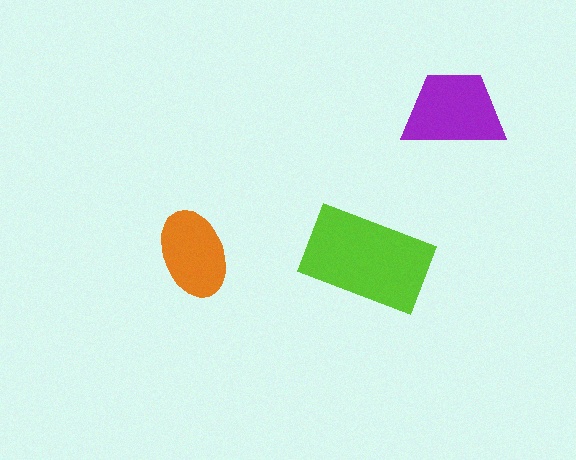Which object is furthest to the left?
The orange ellipse is leftmost.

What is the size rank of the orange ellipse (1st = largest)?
3rd.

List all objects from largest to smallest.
The lime rectangle, the purple trapezoid, the orange ellipse.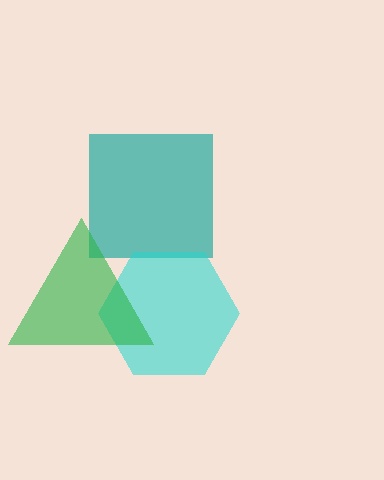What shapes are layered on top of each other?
The layered shapes are: a teal square, a cyan hexagon, a green triangle.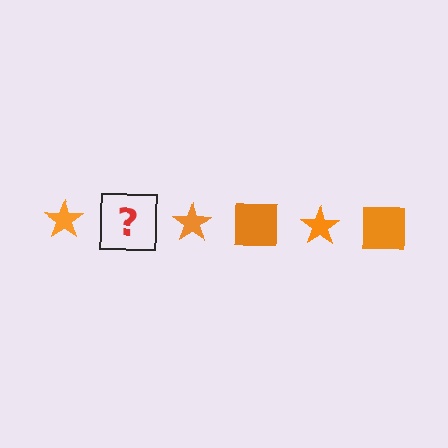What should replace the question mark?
The question mark should be replaced with an orange square.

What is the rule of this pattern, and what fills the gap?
The rule is that the pattern cycles through star, square shapes in orange. The gap should be filled with an orange square.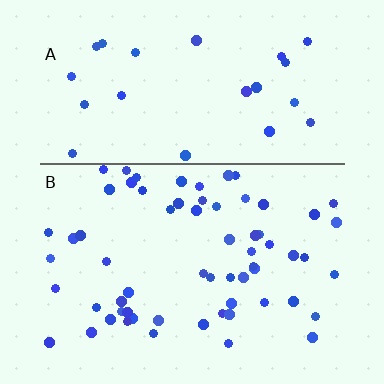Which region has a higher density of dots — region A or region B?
B (the bottom).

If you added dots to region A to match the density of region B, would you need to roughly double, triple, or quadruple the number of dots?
Approximately double.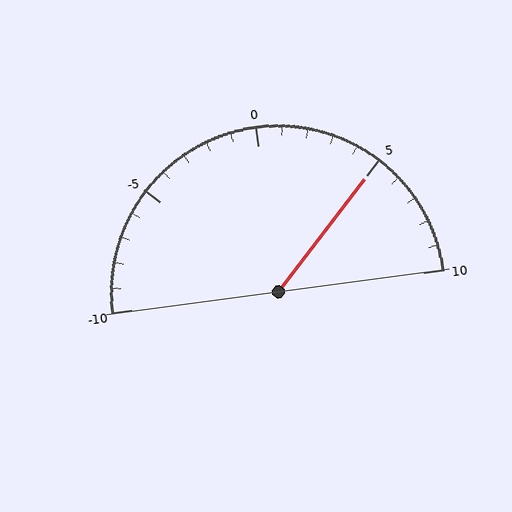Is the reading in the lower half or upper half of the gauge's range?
The reading is in the upper half of the range (-10 to 10).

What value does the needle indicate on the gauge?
The needle indicates approximately 5.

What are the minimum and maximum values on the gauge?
The gauge ranges from -10 to 10.